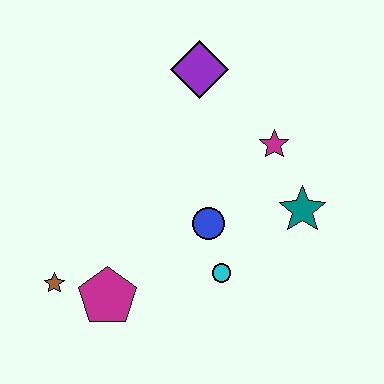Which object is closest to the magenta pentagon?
The brown star is closest to the magenta pentagon.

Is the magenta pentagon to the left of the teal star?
Yes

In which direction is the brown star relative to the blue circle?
The brown star is to the left of the blue circle.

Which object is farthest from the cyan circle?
The purple diamond is farthest from the cyan circle.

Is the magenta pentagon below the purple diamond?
Yes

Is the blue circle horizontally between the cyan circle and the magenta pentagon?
Yes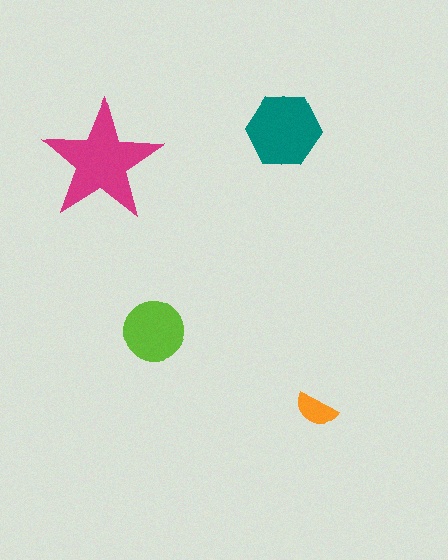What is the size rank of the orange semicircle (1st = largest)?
4th.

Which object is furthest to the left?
The magenta star is leftmost.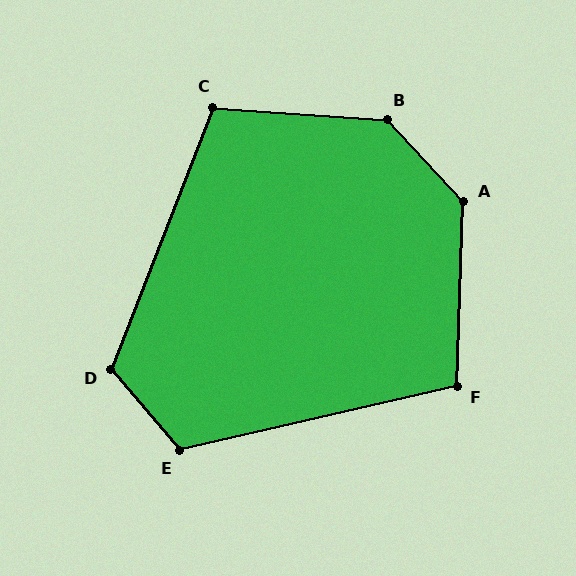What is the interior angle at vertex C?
Approximately 107 degrees (obtuse).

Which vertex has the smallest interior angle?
F, at approximately 105 degrees.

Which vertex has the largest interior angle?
B, at approximately 137 degrees.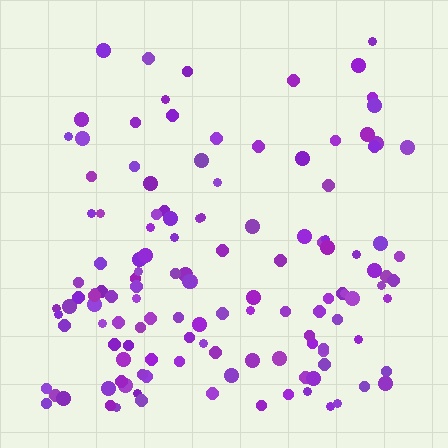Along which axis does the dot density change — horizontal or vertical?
Vertical.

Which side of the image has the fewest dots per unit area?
The top.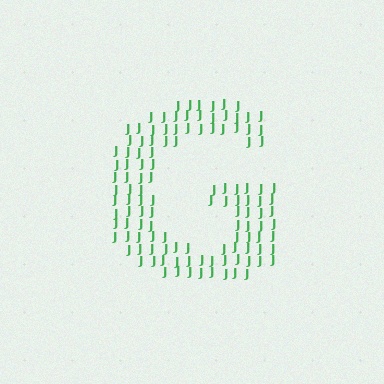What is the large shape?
The large shape is the letter G.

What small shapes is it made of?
It is made of small letter J's.